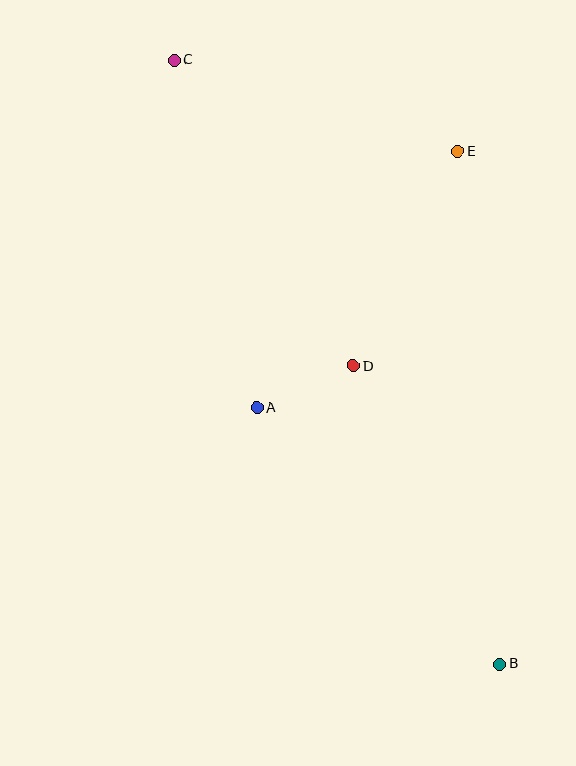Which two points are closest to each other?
Points A and D are closest to each other.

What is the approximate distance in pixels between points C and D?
The distance between C and D is approximately 355 pixels.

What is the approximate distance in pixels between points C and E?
The distance between C and E is approximately 298 pixels.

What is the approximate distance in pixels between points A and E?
The distance between A and E is approximately 326 pixels.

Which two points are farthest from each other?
Points B and C are farthest from each other.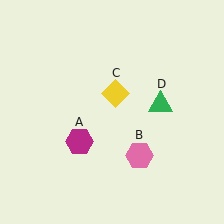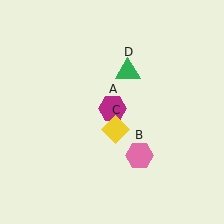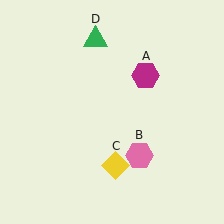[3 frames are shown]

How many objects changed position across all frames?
3 objects changed position: magenta hexagon (object A), yellow diamond (object C), green triangle (object D).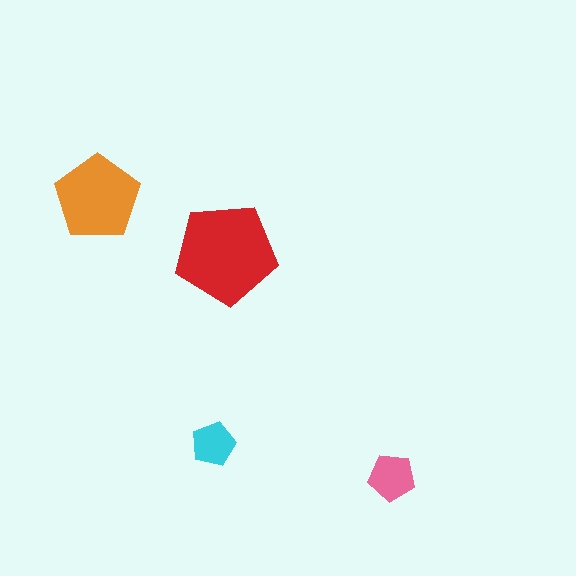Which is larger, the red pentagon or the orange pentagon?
The red one.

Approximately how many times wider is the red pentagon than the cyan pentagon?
About 2.5 times wider.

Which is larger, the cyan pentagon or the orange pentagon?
The orange one.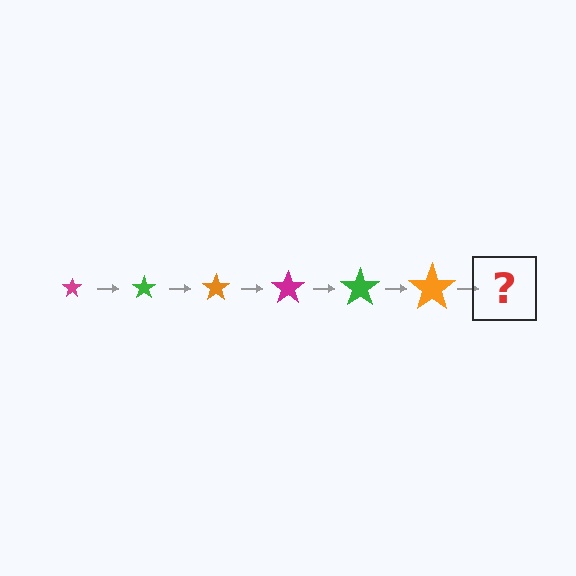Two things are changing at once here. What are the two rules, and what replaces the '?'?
The two rules are that the star grows larger each step and the color cycles through magenta, green, and orange. The '?' should be a magenta star, larger than the previous one.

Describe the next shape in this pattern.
It should be a magenta star, larger than the previous one.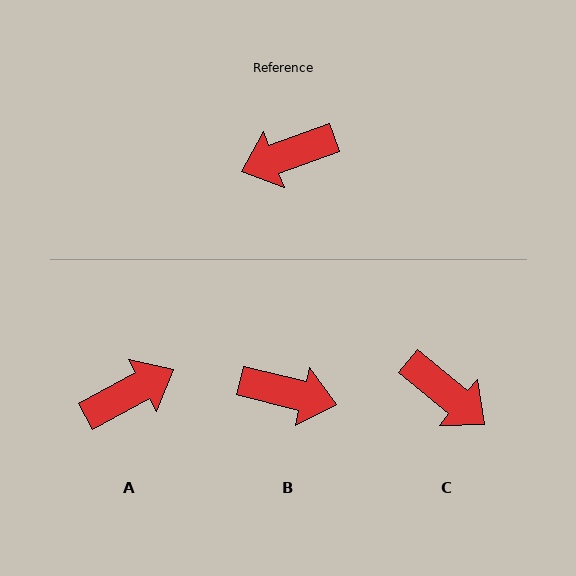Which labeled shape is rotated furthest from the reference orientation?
A, about 171 degrees away.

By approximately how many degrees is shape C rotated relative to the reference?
Approximately 121 degrees counter-clockwise.